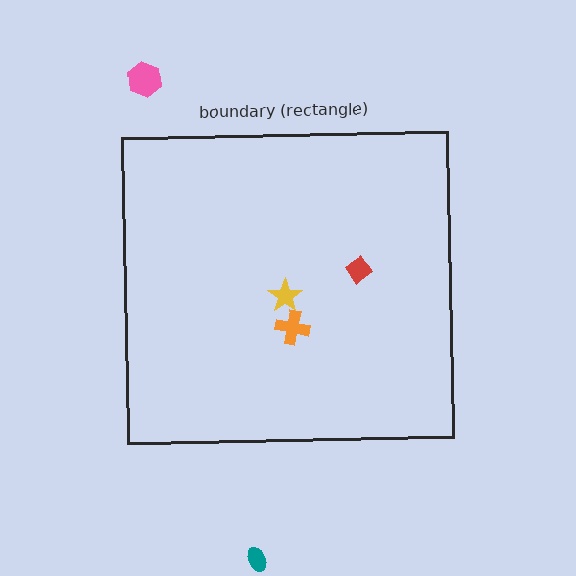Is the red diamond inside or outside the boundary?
Inside.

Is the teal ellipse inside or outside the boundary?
Outside.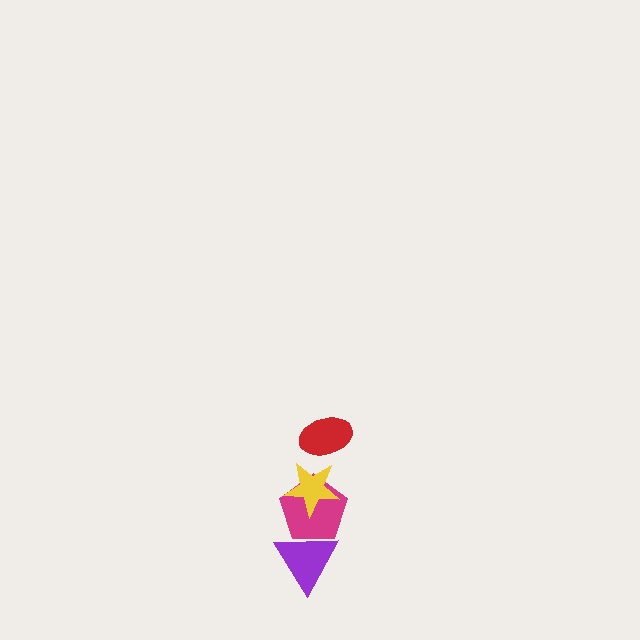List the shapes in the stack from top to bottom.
From top to bottom: the red ellipse, the yellow star, the magenta pentagon, the purple triangle.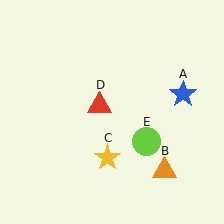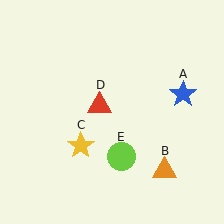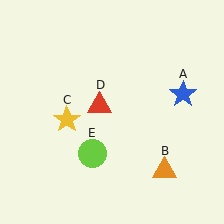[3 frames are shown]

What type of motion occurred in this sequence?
The yellow star (object C), lime circle (object E) rotated clockwise around the center of the scene.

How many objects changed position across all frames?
2 objects changed position: yellow star (object C), lime circle (object E).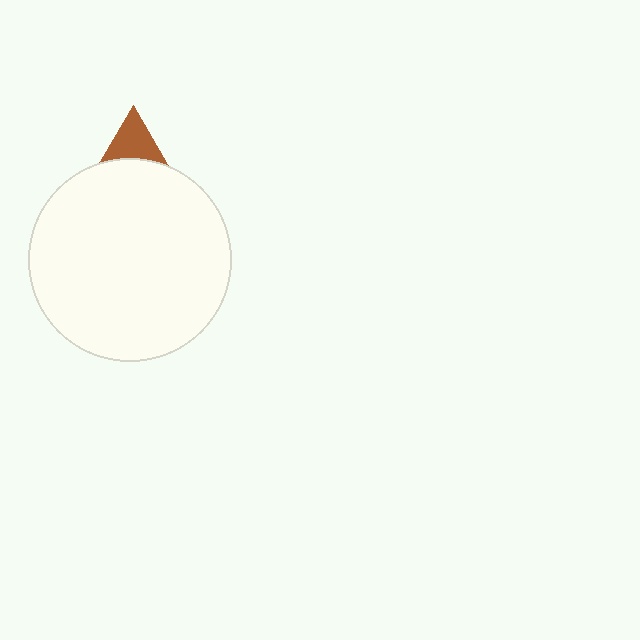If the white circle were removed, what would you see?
You would see the complete brown triangle.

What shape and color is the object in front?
The object in front is a white circle.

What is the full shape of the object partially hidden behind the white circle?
The partially hidden object is a brown triangle.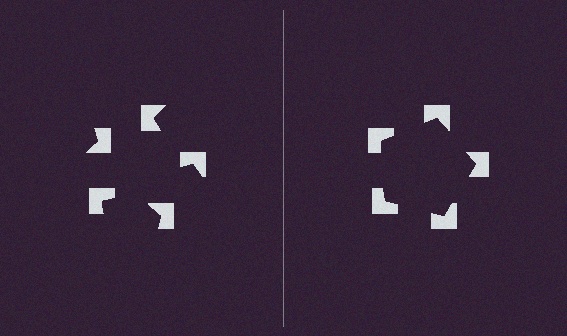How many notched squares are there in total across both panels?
10 — 5 on each side.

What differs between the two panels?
The notched squares are positioned identically on both sides; only the wedge orientations differ. On the right they align to a pentagon; on the left they are misaligned.